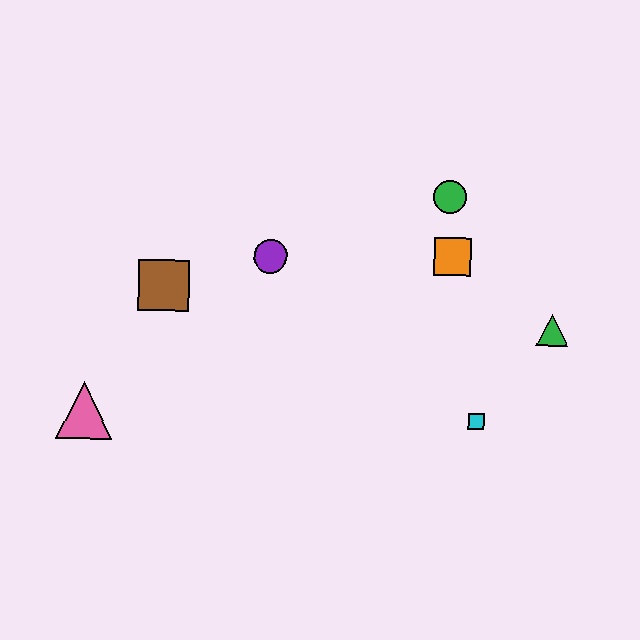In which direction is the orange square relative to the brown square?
The orange square is to the right of the brown square.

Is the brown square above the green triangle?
Yes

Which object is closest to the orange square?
The green circle is closest to the orange square.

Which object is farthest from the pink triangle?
The green triangle is farthest from the pink triangle.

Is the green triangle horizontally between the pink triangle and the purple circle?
No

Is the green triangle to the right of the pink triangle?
Yes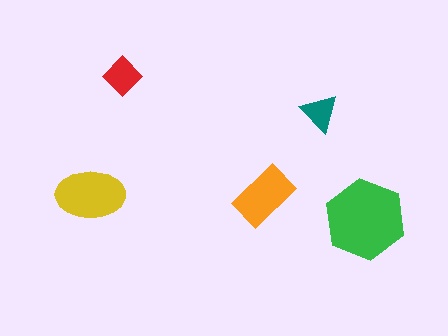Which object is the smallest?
The teal triangle.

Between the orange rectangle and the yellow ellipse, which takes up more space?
The yellow ellipse.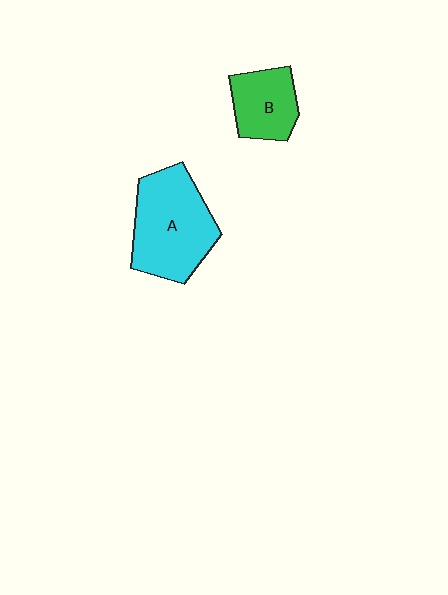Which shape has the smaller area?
Shape B (green).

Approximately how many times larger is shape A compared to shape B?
Approximately 1.8 times.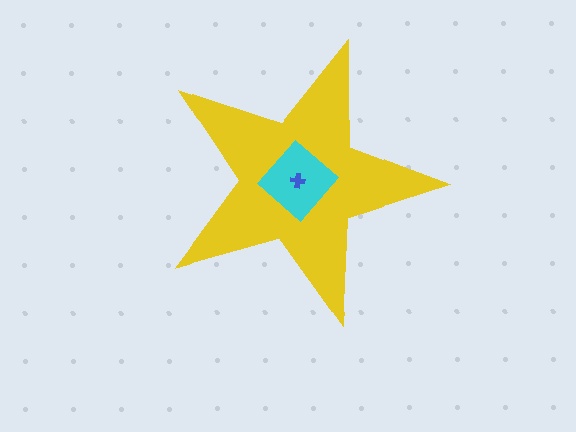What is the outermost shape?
The yellow star.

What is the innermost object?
The blue cross.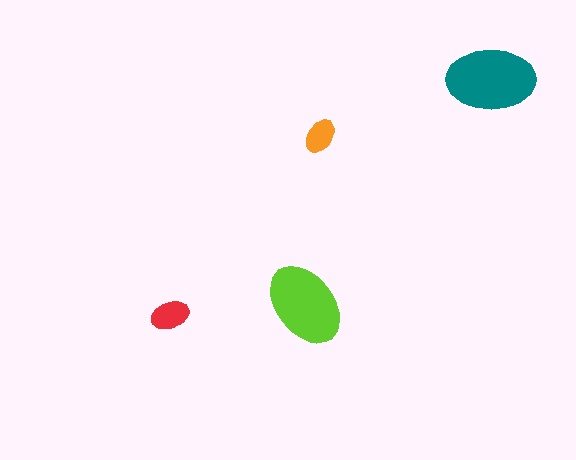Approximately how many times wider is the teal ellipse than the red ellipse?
About 2.5 times wider.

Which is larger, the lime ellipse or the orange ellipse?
The lime one.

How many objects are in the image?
There are 4 objects in the image.